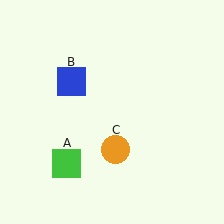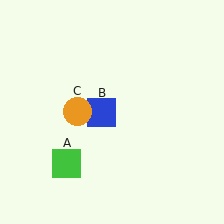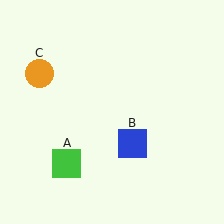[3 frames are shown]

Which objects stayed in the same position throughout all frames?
Green square (object A) remained stationary.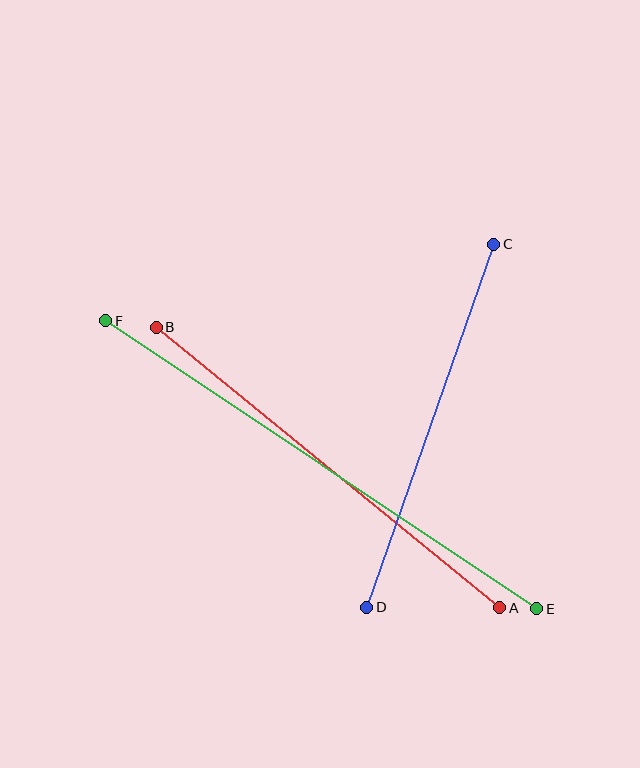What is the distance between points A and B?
The distance is approximately 443 pixels.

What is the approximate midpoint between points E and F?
The midpoint is at approximately (321, 465) pixels.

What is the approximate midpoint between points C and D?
The midpoint is at approximately (430, 426) pixels.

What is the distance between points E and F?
The distance is approximately 518 pixels.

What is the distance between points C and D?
The distance is approximately 385 pixels.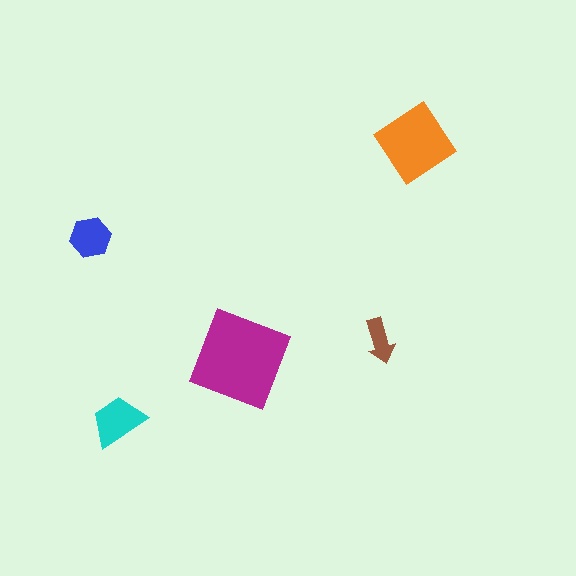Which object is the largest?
The magenta diamond.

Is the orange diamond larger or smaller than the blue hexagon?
Larger.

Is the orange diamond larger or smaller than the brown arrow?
Larger.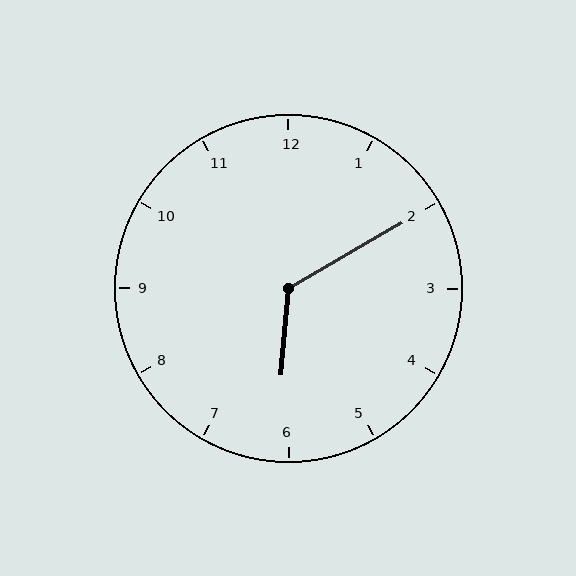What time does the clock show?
6:10.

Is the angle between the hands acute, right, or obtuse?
It is obtuse.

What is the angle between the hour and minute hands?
Approximately 125 degrees.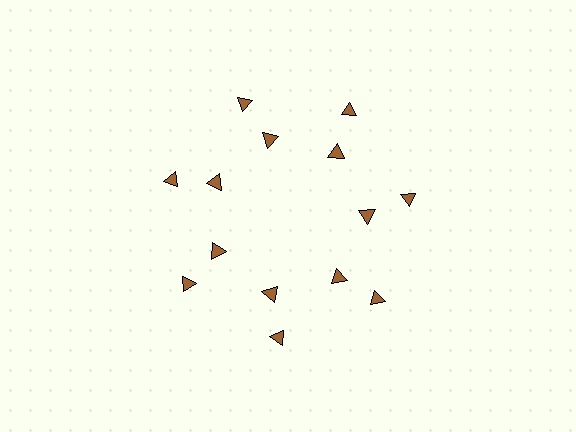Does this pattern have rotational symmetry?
Yes, this pattern has 7-fold rotational symmetry. It looks the same after rotating 51 degrees around the center.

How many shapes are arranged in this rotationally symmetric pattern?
There are 14 shapes, arranged in 7 groups of 2.